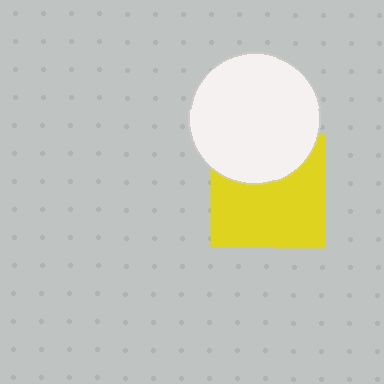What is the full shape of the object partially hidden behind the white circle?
The partially hidden object is a yellow square.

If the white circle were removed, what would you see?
You would see the complete yellow square.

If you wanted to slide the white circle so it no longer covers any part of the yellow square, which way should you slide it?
Slide it up — that is the most direct way to separate the two shapes.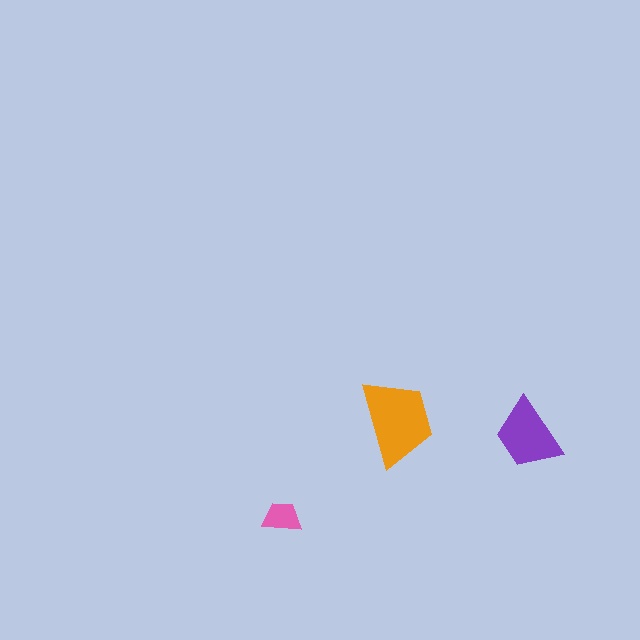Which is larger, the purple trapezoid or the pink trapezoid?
The purple one.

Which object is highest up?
The orange trapezoid is topmost.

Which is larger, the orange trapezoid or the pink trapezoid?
The orange one.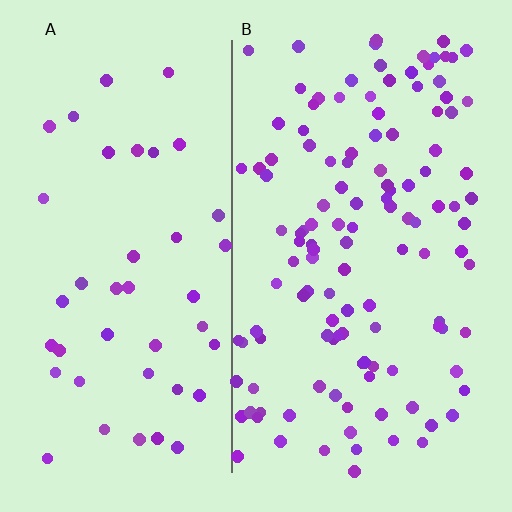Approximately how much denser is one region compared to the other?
Approximately 2.9× — region B over region A.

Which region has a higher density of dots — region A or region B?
B (the right).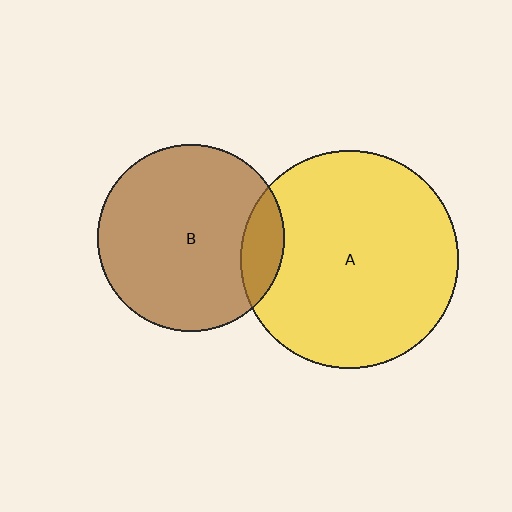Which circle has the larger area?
Circle A (yellow).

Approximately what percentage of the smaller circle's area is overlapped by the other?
Approximately 15%.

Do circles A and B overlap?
Yes.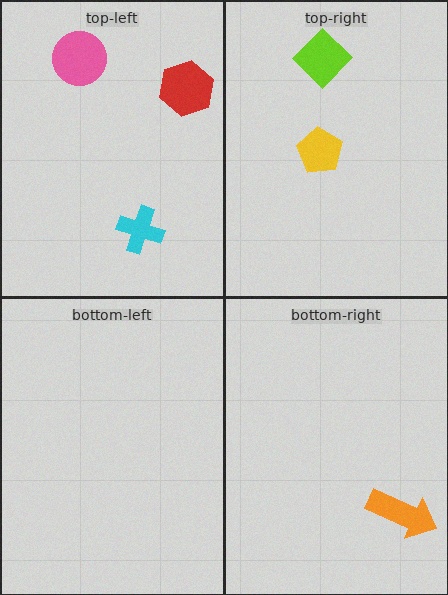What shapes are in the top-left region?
The pink circle, the red hexagon, the cyan cross.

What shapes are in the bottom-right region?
The orange arrow.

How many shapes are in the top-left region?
3.